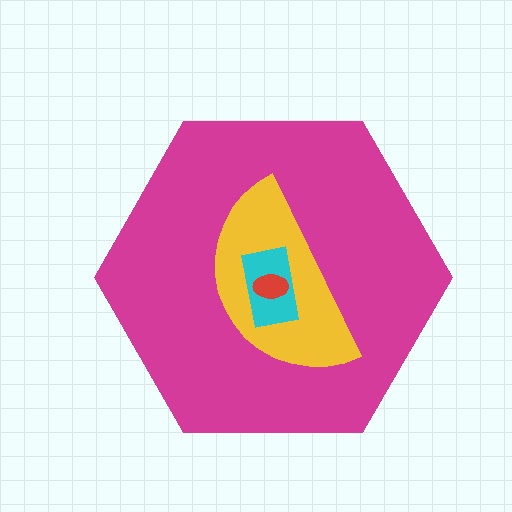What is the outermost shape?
The magenta hexagon.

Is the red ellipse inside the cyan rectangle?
Yes.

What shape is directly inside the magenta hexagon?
The yellow semicircle.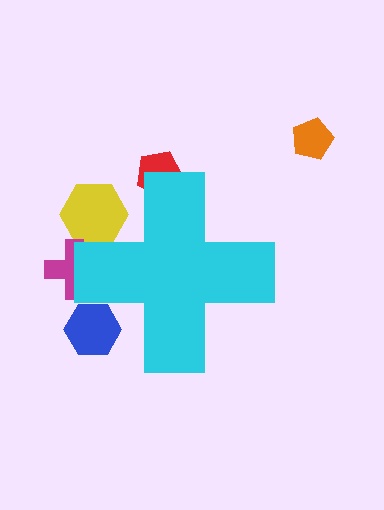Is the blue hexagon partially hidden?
Yes, the blue hexagon is partially hidden behind the cyan cross.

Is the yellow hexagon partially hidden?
Yes, the yellow hexagon is partially hidden behind the cyan cross.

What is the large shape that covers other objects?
A cyan cross.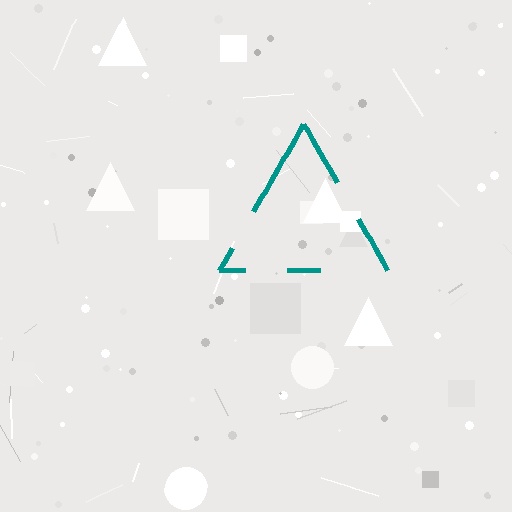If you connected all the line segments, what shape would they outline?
They would outline a triangle.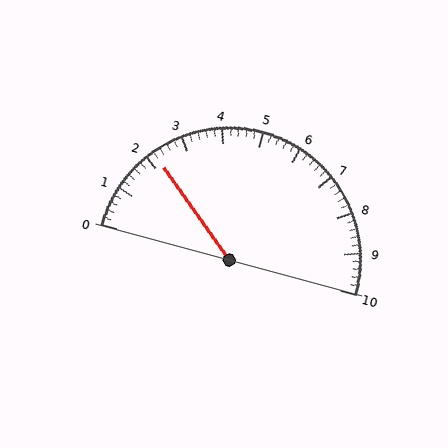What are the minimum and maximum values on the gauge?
The gauge ranges from 0 to 10.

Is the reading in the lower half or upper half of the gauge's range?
The reading is in the lower half of the range (0 to 10).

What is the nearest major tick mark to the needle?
The nearest major tick mark is 2.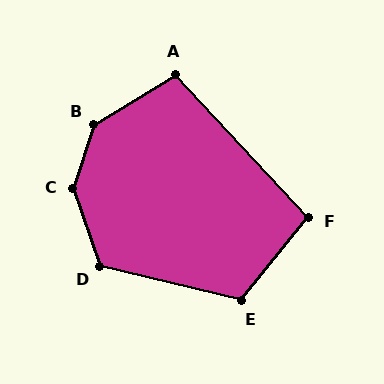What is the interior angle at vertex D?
Approximately 122 degrees (obtuse).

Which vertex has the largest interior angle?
C, at approximately 143 degrees.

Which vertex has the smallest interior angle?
F, at approximately 98 degrees.